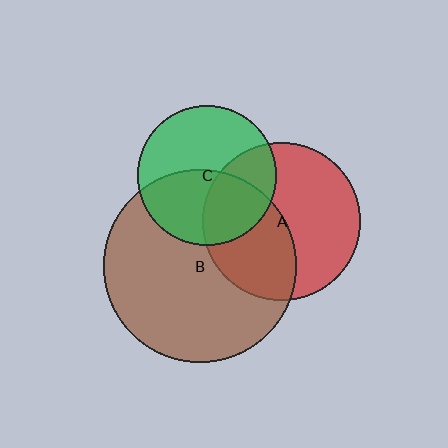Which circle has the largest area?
Circle B (brown).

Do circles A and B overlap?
Yes.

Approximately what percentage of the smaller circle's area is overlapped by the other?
Approximately 45%.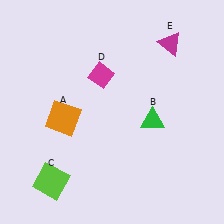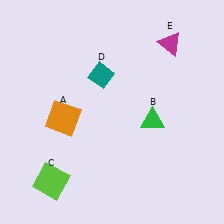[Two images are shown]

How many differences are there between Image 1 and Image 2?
There is 1 difference between the two images.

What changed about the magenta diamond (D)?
In Image 1, D is magenta. In Image 2, it changed to teal.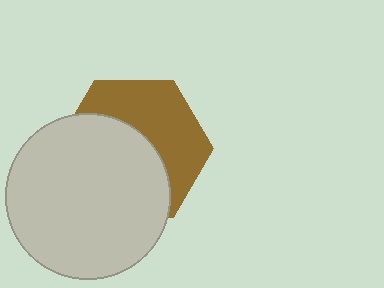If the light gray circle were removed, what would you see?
You would see the complete brown hexagon.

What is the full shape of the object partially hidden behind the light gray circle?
The partially hidden object is a brown hexagon.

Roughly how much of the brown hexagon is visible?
About half of it is visible (roughly 46%).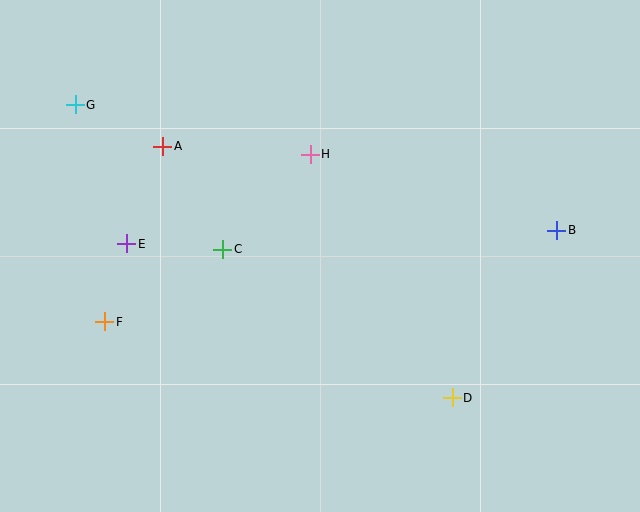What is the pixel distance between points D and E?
The distance between D and E is 360 pixels.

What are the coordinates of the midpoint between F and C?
The midpoint between F and C is at (164, 286).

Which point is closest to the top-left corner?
Point G is closest to the top-left corner.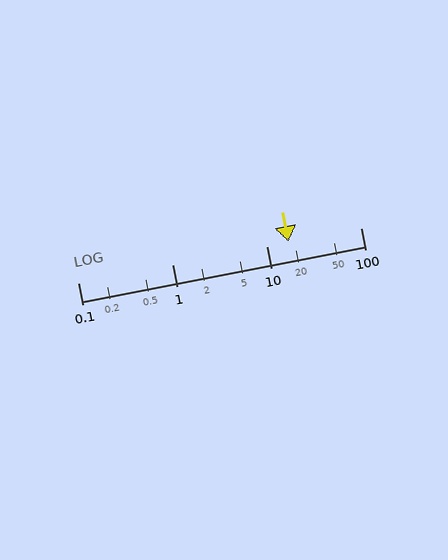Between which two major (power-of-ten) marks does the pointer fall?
The pointer is between 10 and 100.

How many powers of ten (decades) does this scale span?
The scale spans 3 decades, from 0.1 to 100.